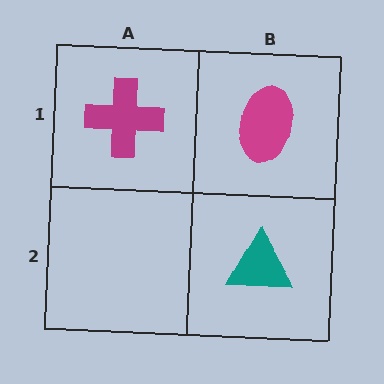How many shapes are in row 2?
1 shape.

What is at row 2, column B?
A teal triangle.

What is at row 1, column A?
A magenta cross.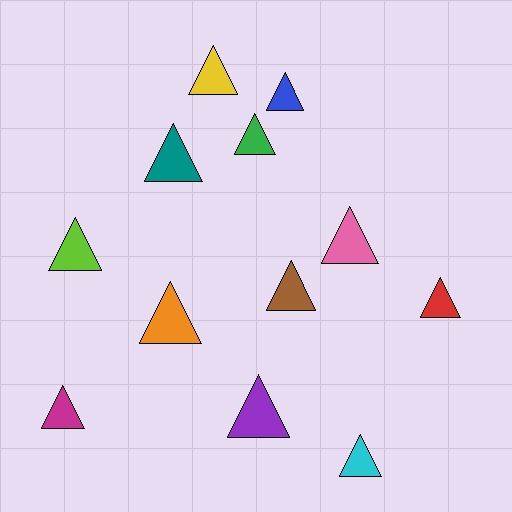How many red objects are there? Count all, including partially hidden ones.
There is 1 red object.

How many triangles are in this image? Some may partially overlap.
There are 12 triangles.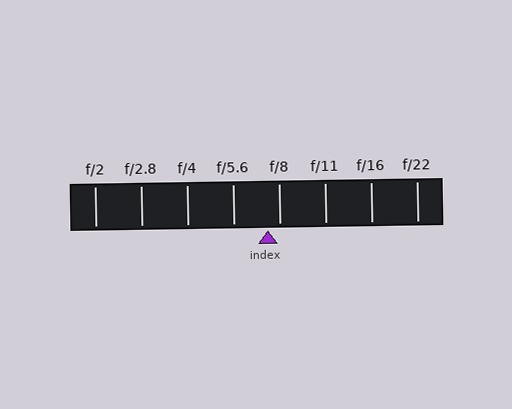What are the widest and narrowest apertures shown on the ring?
The widest aperture shown is f/2 and the narrowest is f/22.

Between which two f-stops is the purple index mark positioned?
The index mark is between f/5.6 and f/8.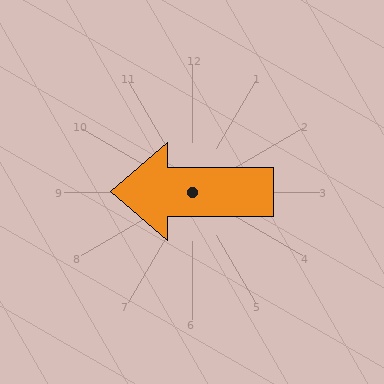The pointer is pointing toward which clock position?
Roughly 9 o'clock.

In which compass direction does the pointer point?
West.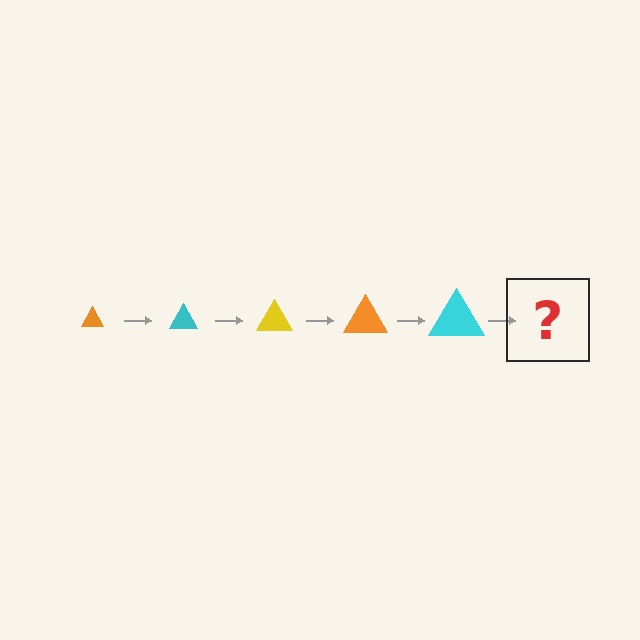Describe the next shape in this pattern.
It should be a yellow triangle, larger than the previous one.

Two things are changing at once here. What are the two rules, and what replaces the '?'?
The two rules are that the triangle grows larger each step and the color cycles through orange, cyan, and yellow. The '?' should be a yellow triangle, larger than the previous one.